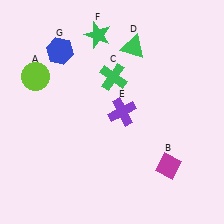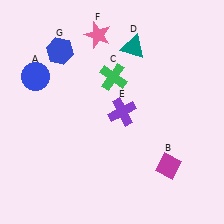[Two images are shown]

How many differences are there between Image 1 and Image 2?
There are 3 differences between the two images.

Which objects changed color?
A changed from lime to blue. D changed from green to teal. F changed from green to pink.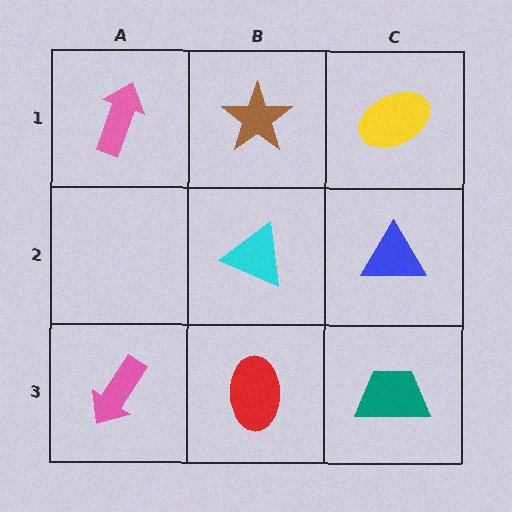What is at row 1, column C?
A yellow ellipse.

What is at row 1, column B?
A brown star.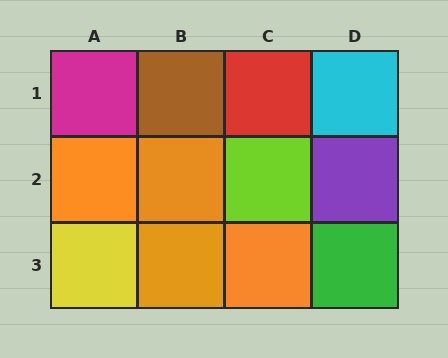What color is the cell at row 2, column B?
Orange.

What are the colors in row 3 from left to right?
Yellow, orange, orange, green.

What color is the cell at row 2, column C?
Lime.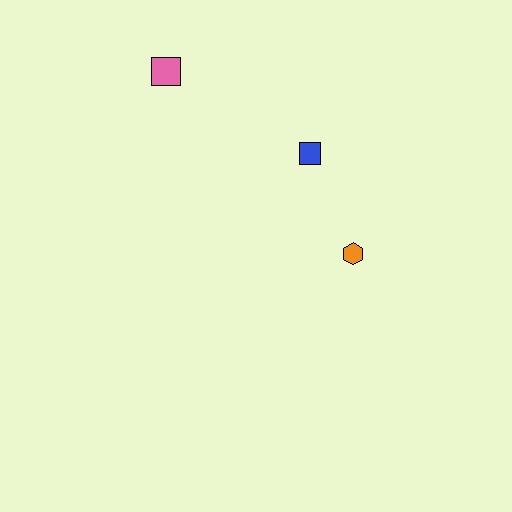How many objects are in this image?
There are 3 objects.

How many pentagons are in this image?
There are no pentagons.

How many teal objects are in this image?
There are no teal objects.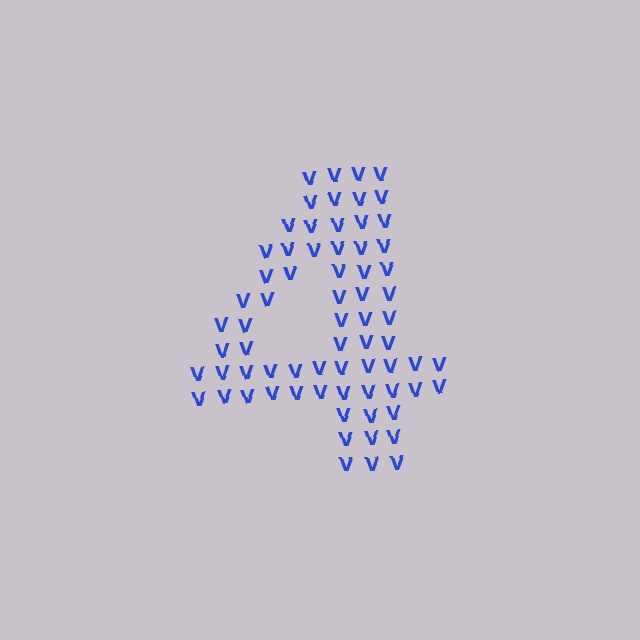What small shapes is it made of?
It is made of small letter V's.